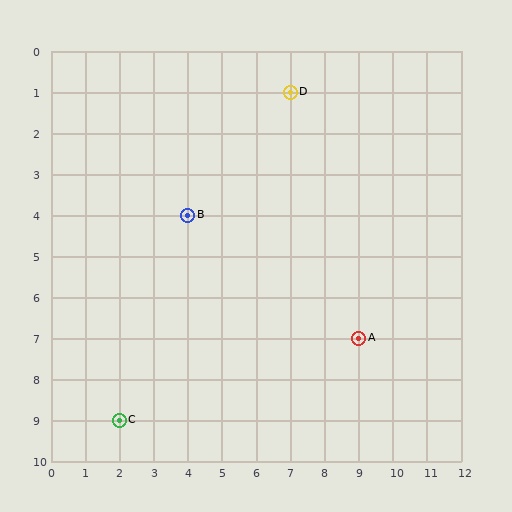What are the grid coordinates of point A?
Point A is at grid coordinates (9, 7).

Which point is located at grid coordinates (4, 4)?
Point B is at (4, 4).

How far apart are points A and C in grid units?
Points A and C are 7 columns and 2 rows apart (about 7.3 grid units diagonally).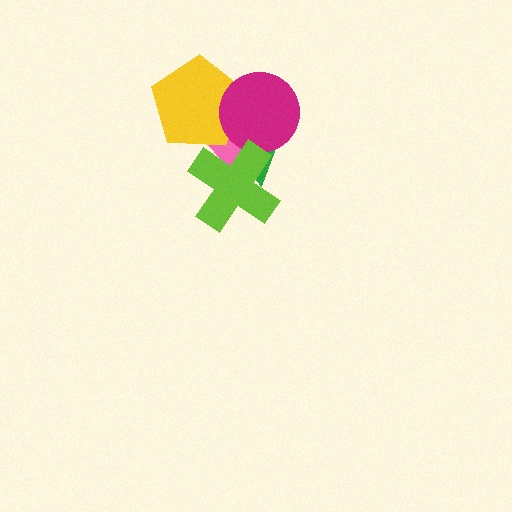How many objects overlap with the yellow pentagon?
3 objects overlap with the yellow pentagon.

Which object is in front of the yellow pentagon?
The magenta circle is in front of the yellow pentagon.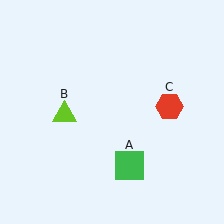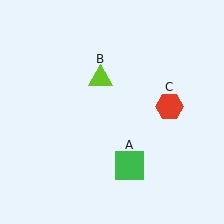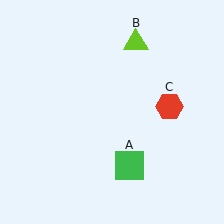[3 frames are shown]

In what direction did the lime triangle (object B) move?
The lime triangle (object B) moved up and to the right.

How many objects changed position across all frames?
1 object changed position: lime triangle (object B).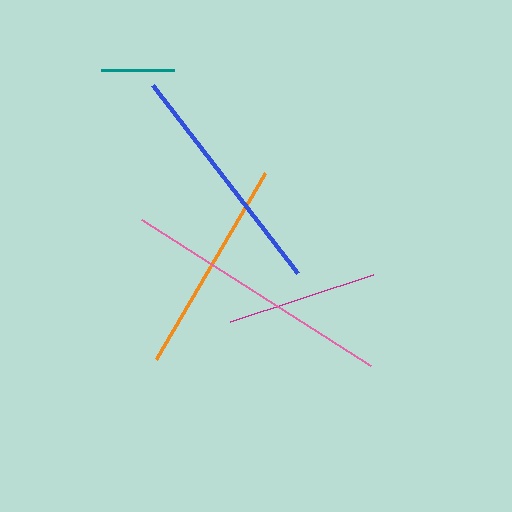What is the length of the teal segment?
The teal segment is approximately 73 pixels long.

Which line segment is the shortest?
The teal line is the shortest at approximately 73 pixels.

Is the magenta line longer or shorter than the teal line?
The magenta line is longer than the teal line.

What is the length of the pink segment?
The pink segment is approximately 272 pixels long.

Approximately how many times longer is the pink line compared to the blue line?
The pink line is approximately 1.1 times the length of the blue line.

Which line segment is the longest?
The pink line is the longest at approximately 272 pixels.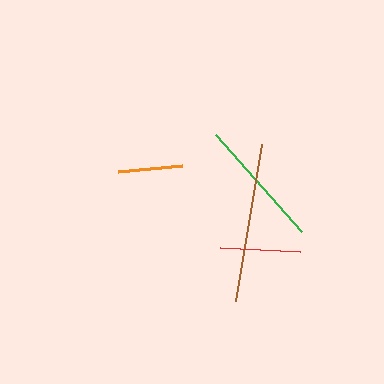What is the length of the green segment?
The green segment is approximately 130 pixels long.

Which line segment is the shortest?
The orange line is the shortest at approximately 64 pixels.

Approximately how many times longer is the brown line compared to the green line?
The brown line is approximately 1.2 times the length of the green line.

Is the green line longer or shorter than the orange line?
The green line is longer than the orange line.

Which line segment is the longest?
The brown line is the longest at approximately 159 pixels.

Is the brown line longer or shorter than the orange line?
The brown line is longer than the orange line.